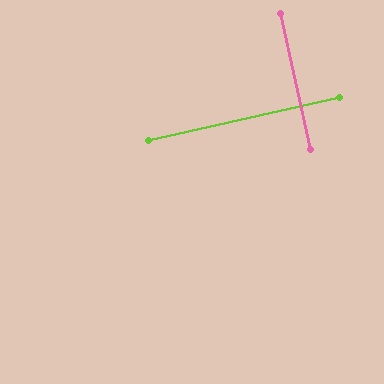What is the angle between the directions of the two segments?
Approximately 90 degrees.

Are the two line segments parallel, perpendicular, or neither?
Perpendicular — they meet at approximately 90°.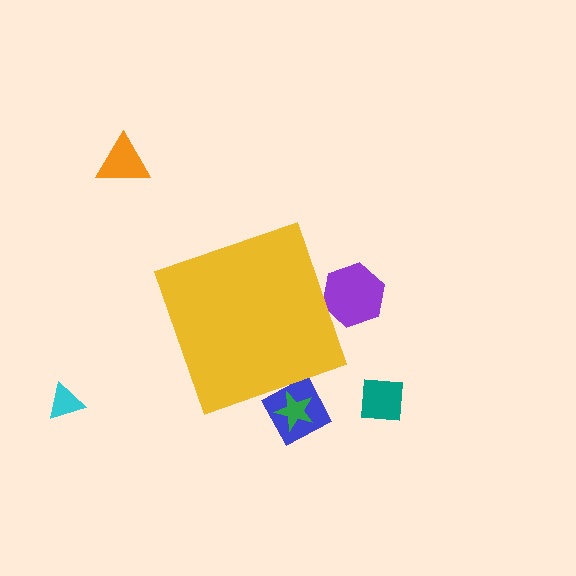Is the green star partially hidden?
Yes, the green star is partially hidden behind the yellow diamond.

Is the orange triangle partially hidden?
No, the orange triangle is fully visible.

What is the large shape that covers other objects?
A yellow diamond.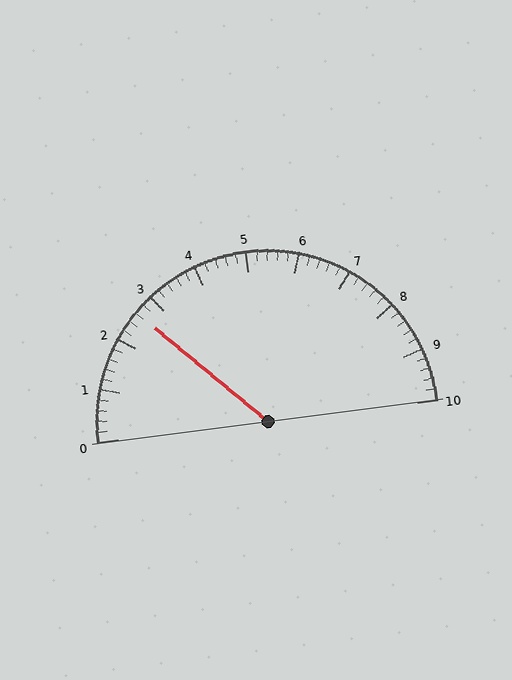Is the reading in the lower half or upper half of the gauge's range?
The reading is in the lower half of the range (0 to 10).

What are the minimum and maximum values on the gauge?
The gauge ranges from 0 to 10.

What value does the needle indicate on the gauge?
The needle indicates approximately 2.6.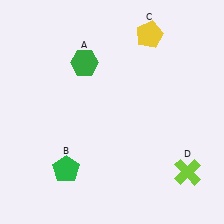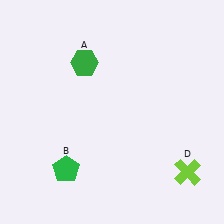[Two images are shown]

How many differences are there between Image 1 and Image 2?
There is 1 difference between the two images.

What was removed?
The yellow pentagon (C) was removed in Image 2.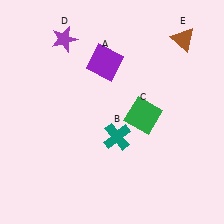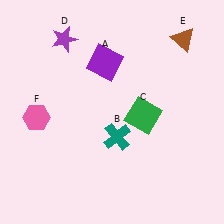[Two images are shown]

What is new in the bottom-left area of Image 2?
A pink hexagon (F) was added in the bottom-left area of Image 2.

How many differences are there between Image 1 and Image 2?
There is 1 difference between the two images.